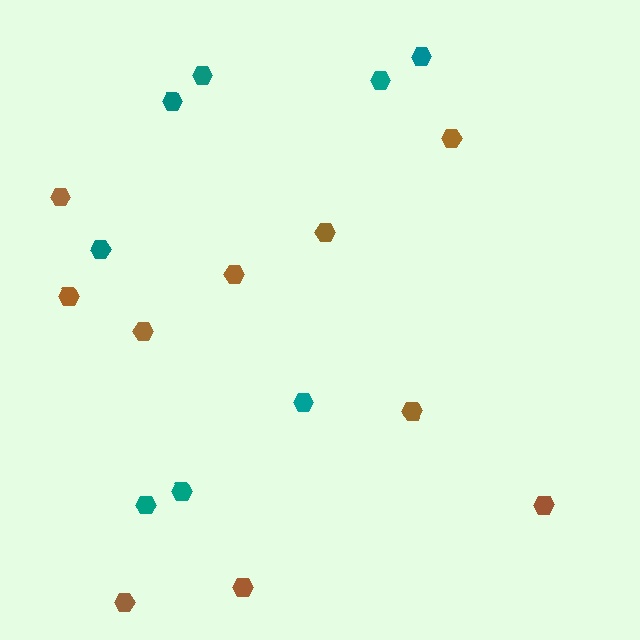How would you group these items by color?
There are 2 groups: one group of brown hexagons (10) and one group of teal hexagons (8).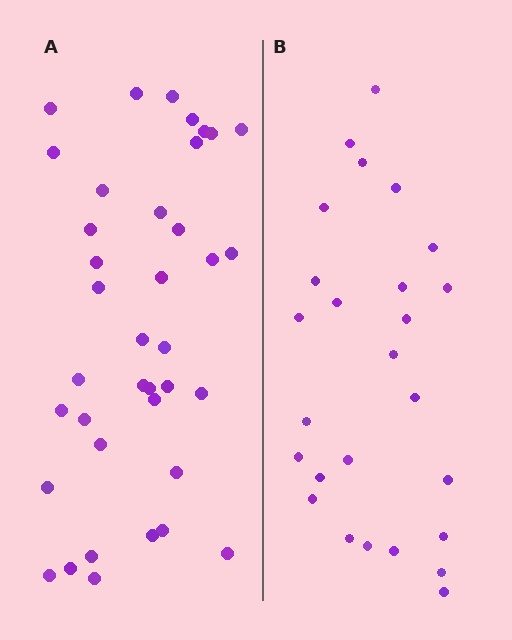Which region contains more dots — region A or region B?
Region A (the left region) has more dots.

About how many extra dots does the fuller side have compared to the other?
Region A has roughly 12 or so more dots than region B.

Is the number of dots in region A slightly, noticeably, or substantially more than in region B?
Region A has substantially more. The ratio is roughly 1.5 to 1.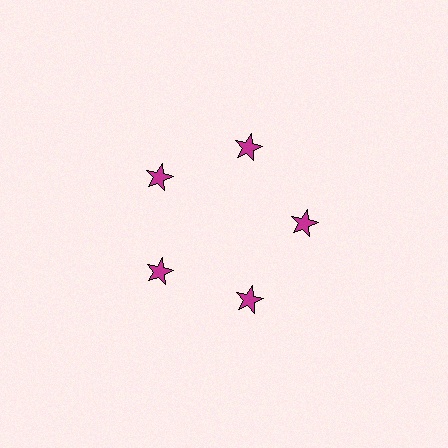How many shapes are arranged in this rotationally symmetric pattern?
There are 5 shapes, arranged in 5 groups of 1.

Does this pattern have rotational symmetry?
Yes, this pattern has 5-fold rotational symmetry. It looks the same after rotating 72 degrees around the center.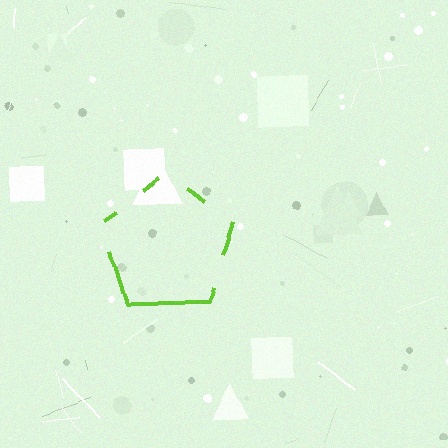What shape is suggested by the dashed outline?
The dashed outline suggests a pentagon.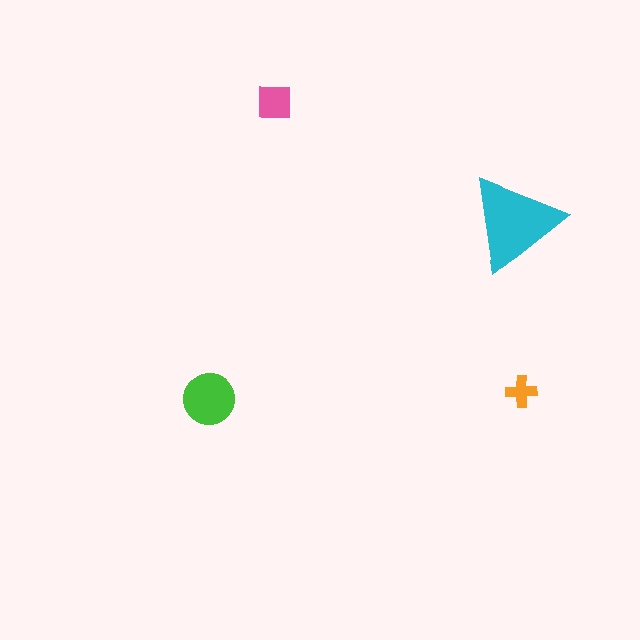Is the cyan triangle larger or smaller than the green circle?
Larger.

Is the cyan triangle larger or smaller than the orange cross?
Larger.